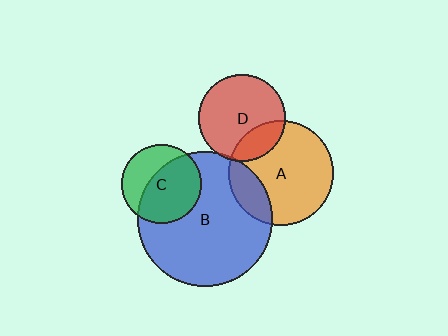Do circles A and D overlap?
Yes.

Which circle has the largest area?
Circle B (blue).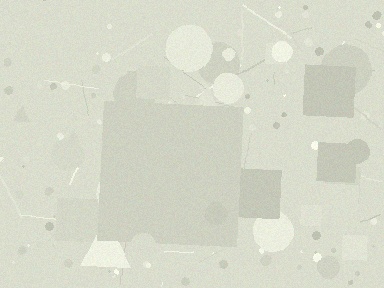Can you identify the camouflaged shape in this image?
The camouflaged shape is a square.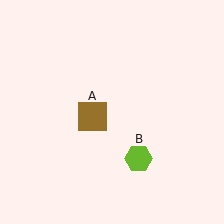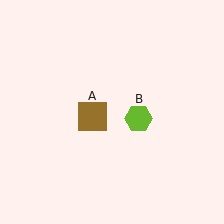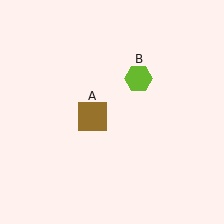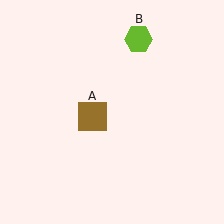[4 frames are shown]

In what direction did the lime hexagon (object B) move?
The lime hexagon (object B) moved up.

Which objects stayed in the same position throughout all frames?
Brown square (object A) remained stationary.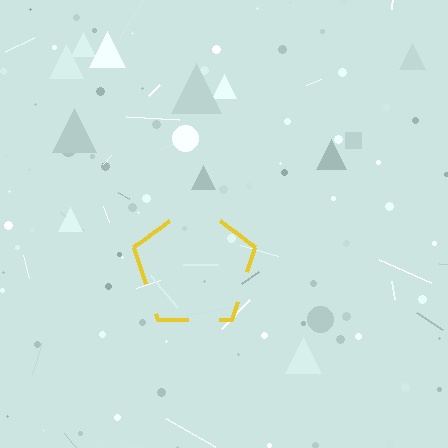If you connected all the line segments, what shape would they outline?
They would outline a pentagon.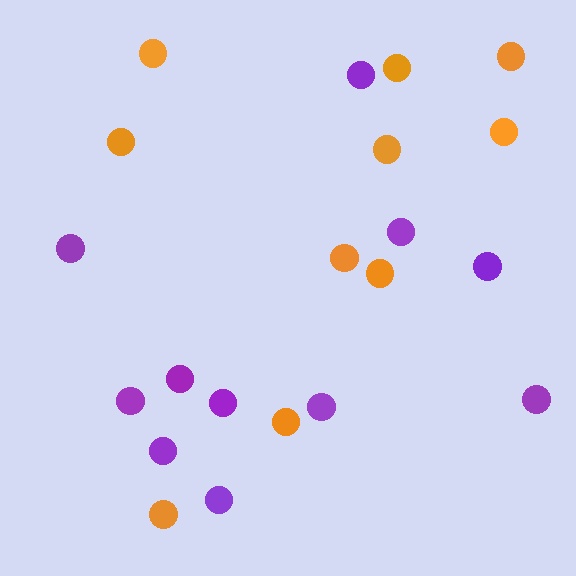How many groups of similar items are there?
There are 2 groups: one group of purple circles (11) and one group of orange circles (10).